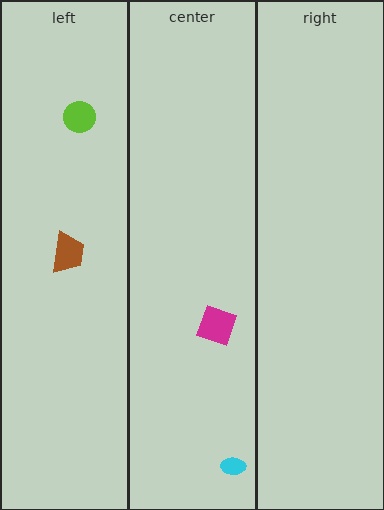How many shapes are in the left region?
2.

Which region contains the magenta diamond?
The center region.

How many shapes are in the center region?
2.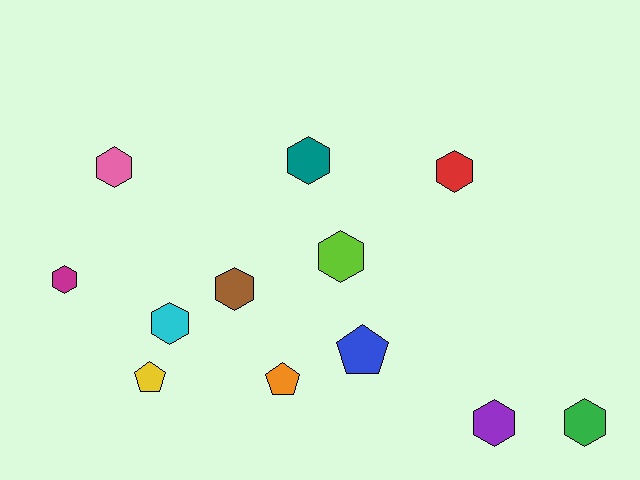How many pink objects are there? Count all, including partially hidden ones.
There is 1 pink object.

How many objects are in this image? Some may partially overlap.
There are 12 objects.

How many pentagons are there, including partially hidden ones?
There are 3 pentagons.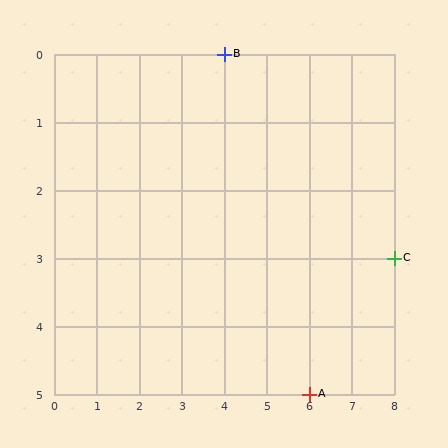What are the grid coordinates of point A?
Point A is at grid coordinates (6, 5).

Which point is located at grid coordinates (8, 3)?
Point C is at (8, 3).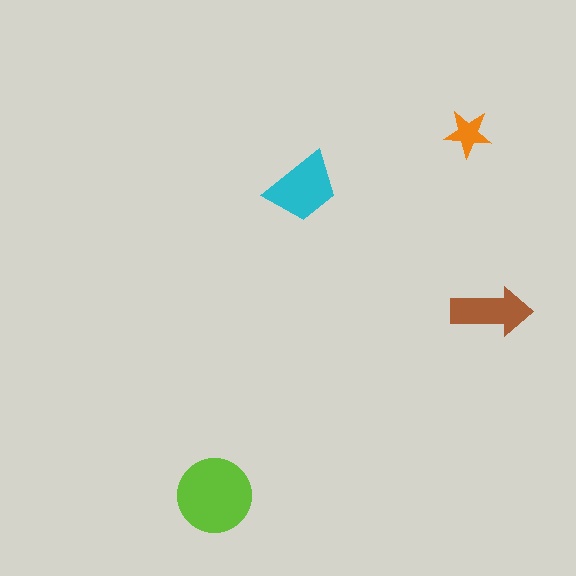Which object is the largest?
The lime circle.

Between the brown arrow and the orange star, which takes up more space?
The brown arrow.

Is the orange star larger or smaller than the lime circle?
Smaller.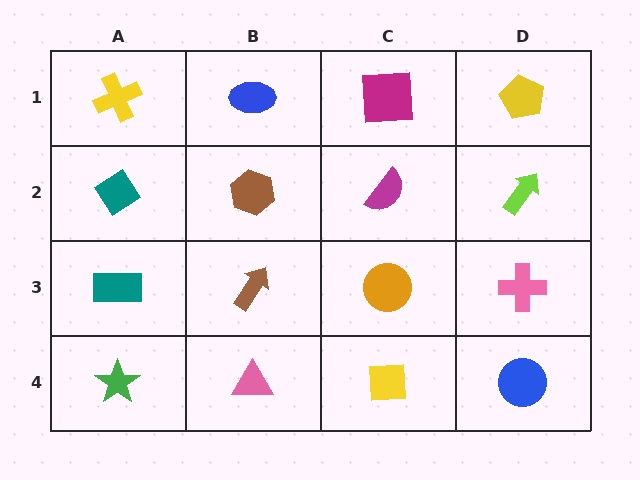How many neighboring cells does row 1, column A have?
2.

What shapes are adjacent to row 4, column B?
A brown arrow (row 3, column B), a green star (row 4, column A), a yellow square (row 4, column C).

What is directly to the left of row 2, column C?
A brown hexagon.